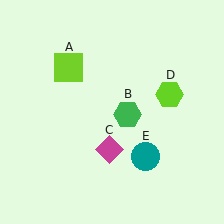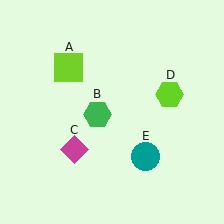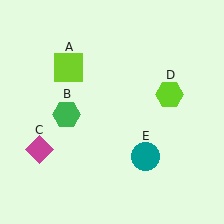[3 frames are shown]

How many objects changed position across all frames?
2 objects changed position: green hexagon (object B), magenta diamond (object C).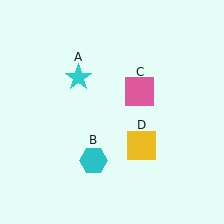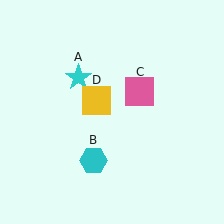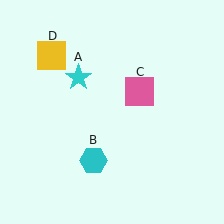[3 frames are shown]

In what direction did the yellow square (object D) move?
The yellow square (object D) moved up and to the left.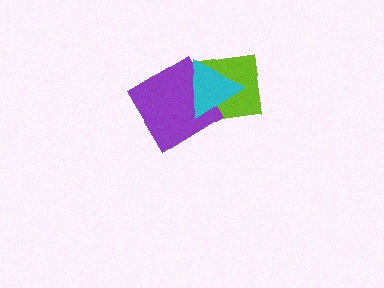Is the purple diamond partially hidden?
Yes, it is partially covered by another shape.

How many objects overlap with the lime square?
2 objects overlap with the lime square.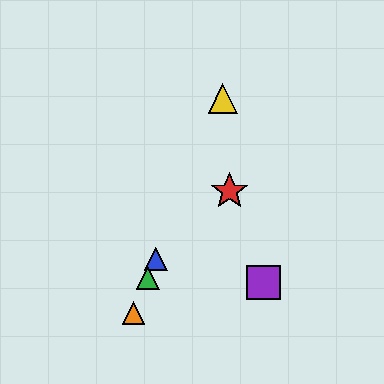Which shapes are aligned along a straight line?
The blue triangle, the green triangle, the yellow triangle, the orange triangle are aligned along a straight line.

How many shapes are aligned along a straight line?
4 shapes (the blue triangle, the green triangle, the yellow triangle, the orange triangle) are aligned along a straight line.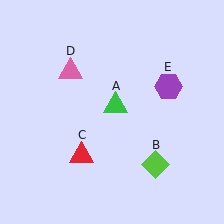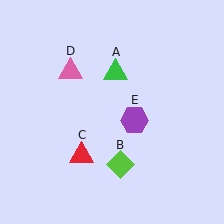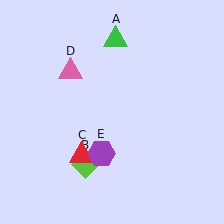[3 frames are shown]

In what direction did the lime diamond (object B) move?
The lime diamond (object B) moved left.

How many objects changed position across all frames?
3 objects changed position: green triangle (object A), lime diamond (object B), purple hexagon (object E).